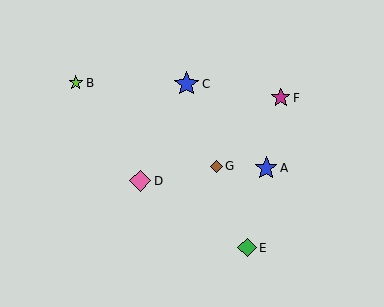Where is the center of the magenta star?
The center of the magenta star is at (281, 98).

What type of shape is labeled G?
Shape G is a brown diamond.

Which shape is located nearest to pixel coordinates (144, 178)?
The pink diamond (labeled D) at (140, 181) is nearest to that location.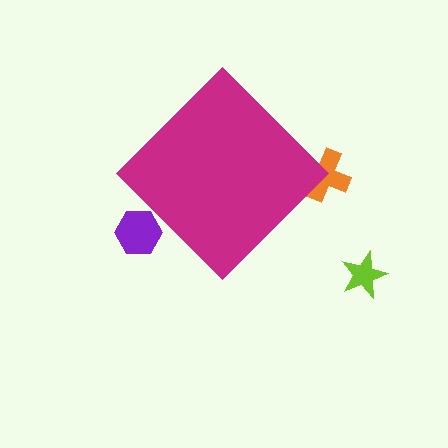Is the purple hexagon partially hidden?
Yes, the purple hexagon is partially hidden behind the magenta diamond.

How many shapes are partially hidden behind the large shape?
2 shapes are partially hidden.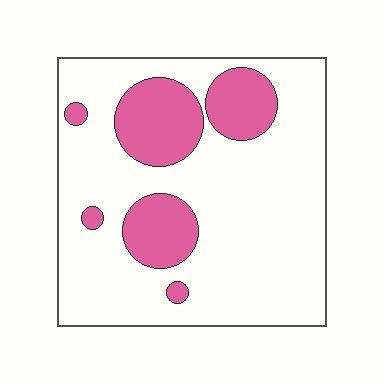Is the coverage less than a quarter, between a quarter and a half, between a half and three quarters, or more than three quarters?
Less than a quarter.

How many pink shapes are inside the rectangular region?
6.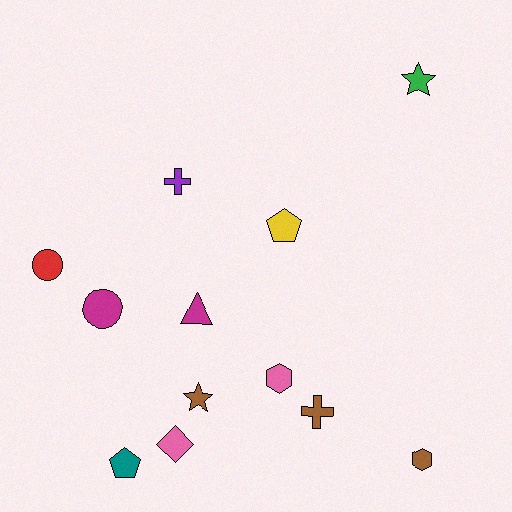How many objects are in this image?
There are 12 objects.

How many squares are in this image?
There are no squares.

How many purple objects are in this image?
There is 1 purple object.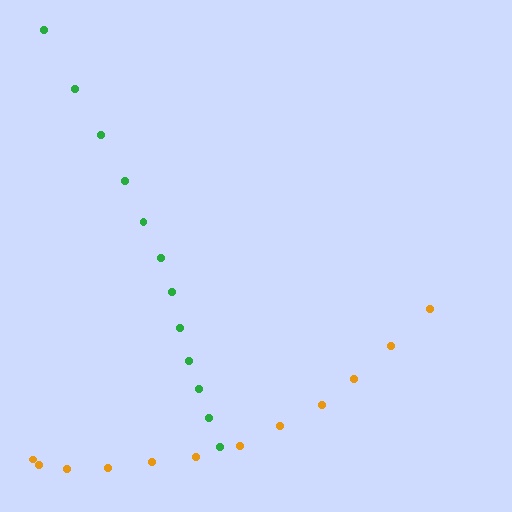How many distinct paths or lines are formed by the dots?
There are 2 distinct paths.